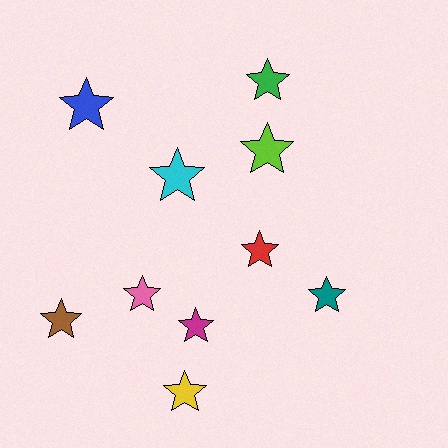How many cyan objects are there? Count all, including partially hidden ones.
There is 1 cyan object.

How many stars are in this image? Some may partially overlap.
There are 10 stars.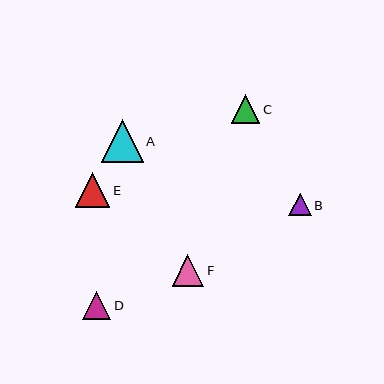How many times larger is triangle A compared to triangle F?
Triangle A is approximately 1.3 times the size of triangle F.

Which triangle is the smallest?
Triangle B is the smallest with a size of approximately 22 pixels.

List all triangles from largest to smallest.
From largest to smallest: A, E, F, C, D, B.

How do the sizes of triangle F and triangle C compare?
Triangle F and triangle C are approximately the same size.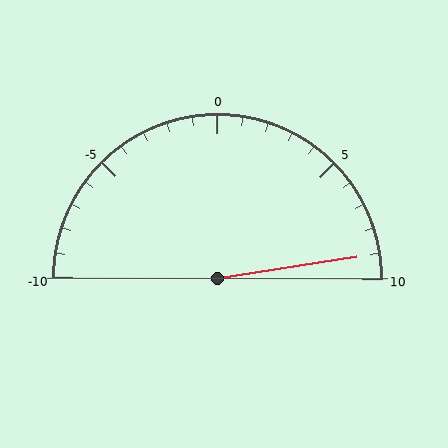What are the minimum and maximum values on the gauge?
The gauge ranges from -10 to 10.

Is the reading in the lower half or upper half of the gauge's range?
The reading is in the upper half of the range (-10 to 10).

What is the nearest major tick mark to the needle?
The nearest major tick mark is 10.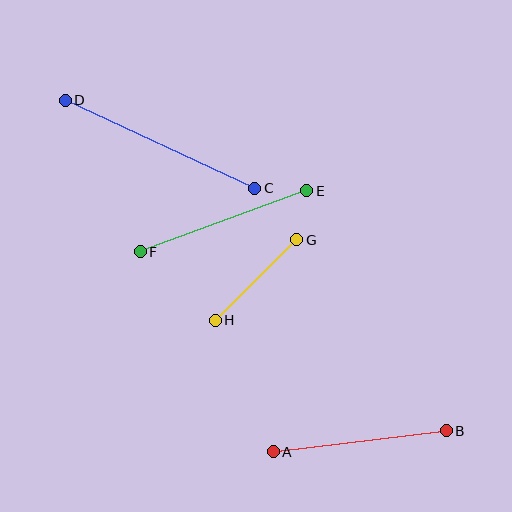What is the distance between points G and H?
The distance is approximately 115 pixels.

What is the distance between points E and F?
The distance is approximately 177 pixels.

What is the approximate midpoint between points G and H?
The midpoint is at approximately (256, 280) pixels.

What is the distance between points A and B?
The distance is approximately 174 pixels.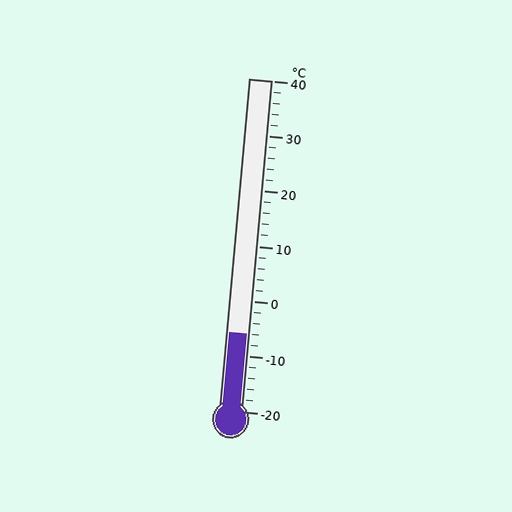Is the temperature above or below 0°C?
The temperature is below 0°C.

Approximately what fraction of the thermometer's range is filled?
The thermometer is filled to approximately 25% of its range.